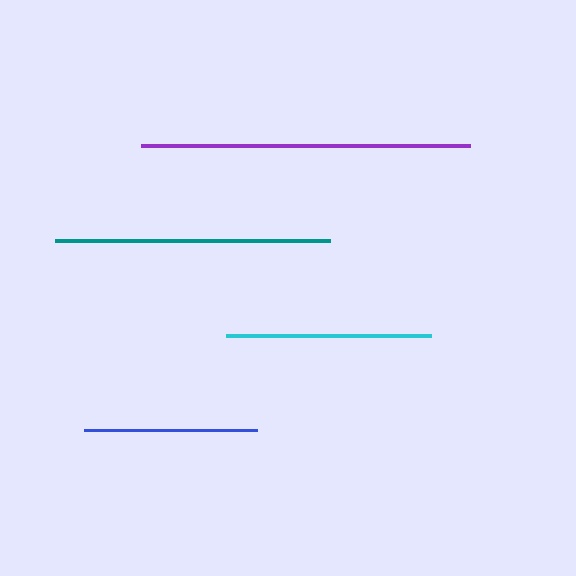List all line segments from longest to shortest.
From longest to shortest: purple, teal, cyan, blue.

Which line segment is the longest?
The purple line is the longest at approximately 329 pixels.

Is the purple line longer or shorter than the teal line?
The purple line is longer than the teal line.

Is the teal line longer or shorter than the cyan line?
The teal line is longer than the cyan line.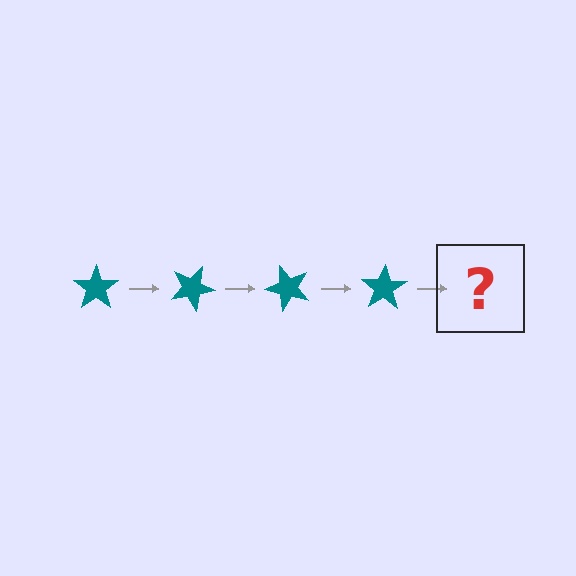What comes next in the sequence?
The next element should be a teal star rotated 100 degrees.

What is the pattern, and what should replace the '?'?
The pattern is that the star rotates 25 degrees each step. The '?' should be a teal star rotated 100 degrees.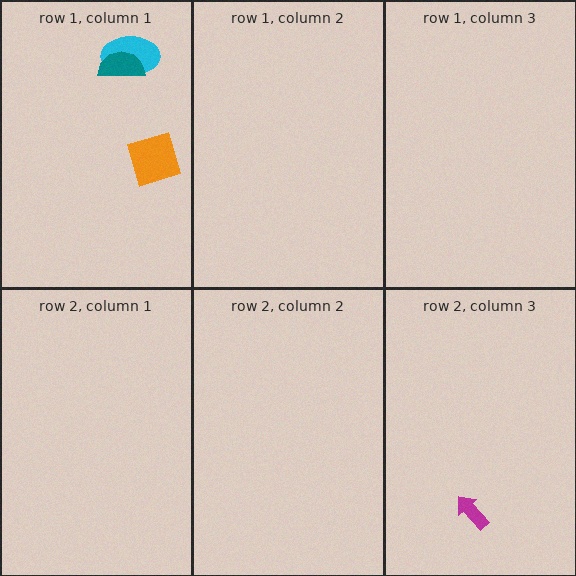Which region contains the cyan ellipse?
The row 1, column 1 region.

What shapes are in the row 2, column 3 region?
The magenta arrow.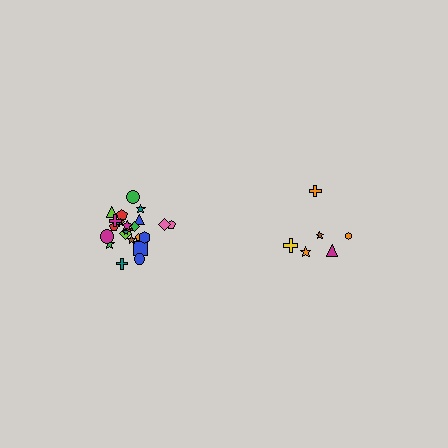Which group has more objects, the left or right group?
The left group.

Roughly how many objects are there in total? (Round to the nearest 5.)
Roughly 30 objects in total.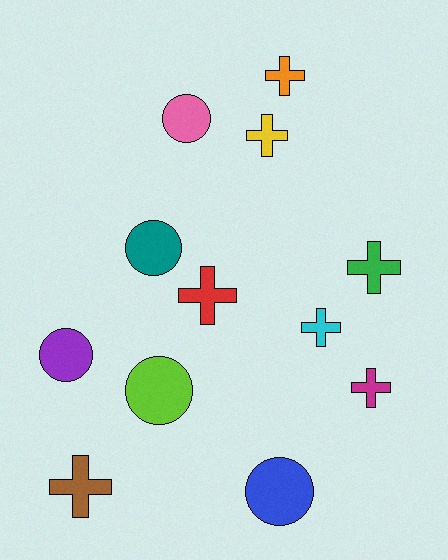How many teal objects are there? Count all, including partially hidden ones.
There is 1 teal object.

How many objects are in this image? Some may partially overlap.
There are 12 objects.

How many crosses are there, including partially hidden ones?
There are 7 crosses.